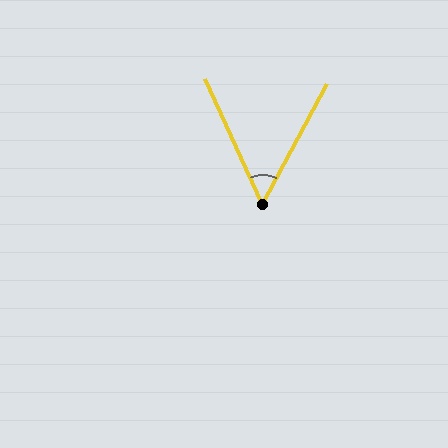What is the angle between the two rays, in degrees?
Approximately 53 degrees.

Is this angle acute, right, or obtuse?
It is acute.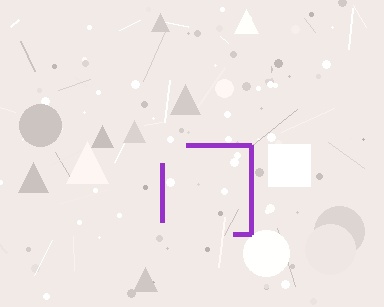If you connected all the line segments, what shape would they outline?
They would outline a square.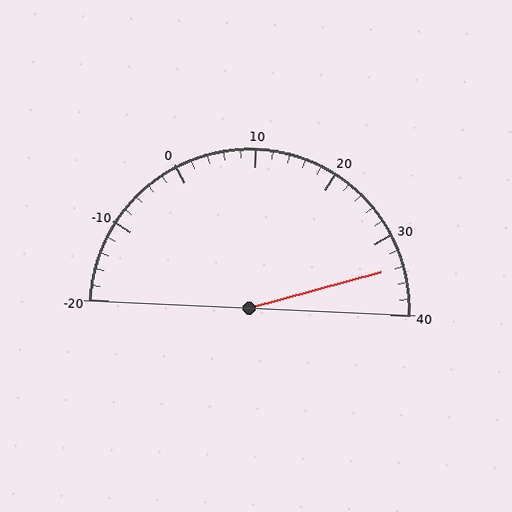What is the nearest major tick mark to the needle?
The nearest major tick mark is 30.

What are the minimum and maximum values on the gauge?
The gauge ranges from -20 to 40.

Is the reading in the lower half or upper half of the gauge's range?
The reading is in the upper half of the range (-20 to 40).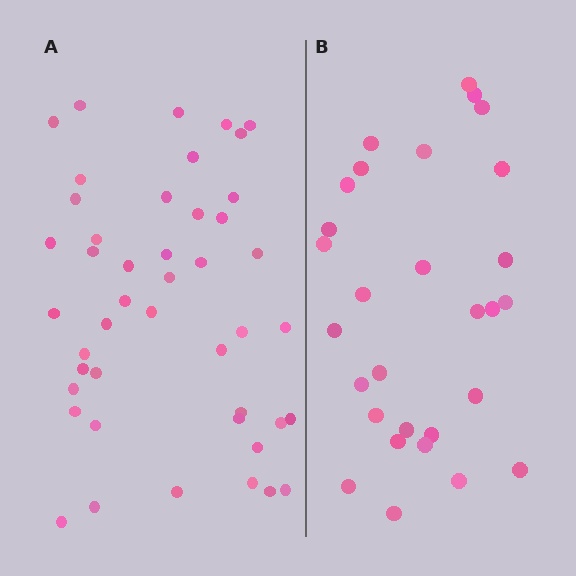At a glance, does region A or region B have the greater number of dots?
Region A (the left region) has more dots.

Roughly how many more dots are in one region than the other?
Region A has approximately 15 more dots than region B.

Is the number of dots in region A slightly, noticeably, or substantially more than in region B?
Region A has substantially more. The ratio is roughly 1.6 to 1.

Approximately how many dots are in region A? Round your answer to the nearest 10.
About 40 dots. (The exact count is 45, which rounds to 40.)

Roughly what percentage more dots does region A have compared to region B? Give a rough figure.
About 55% more.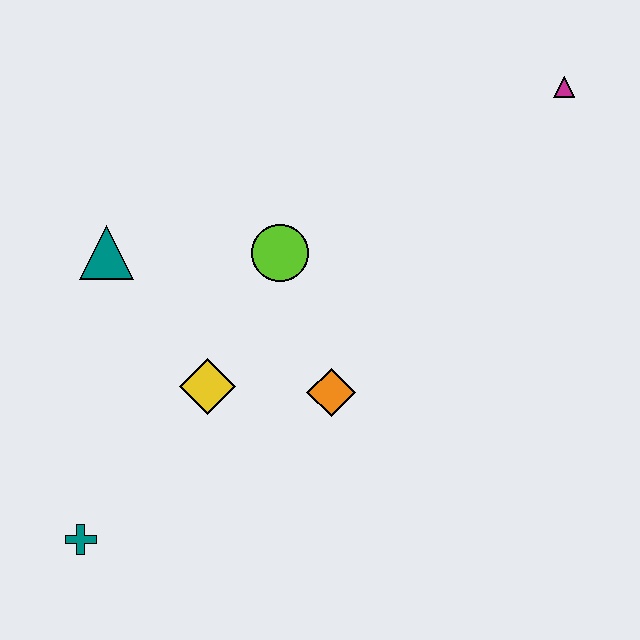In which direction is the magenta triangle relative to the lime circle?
The magenta triangle is to the right of the lime circle.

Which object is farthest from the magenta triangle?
The teal cross is farthest from the magenta triangle.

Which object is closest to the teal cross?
The yellow diamond is closest to the teal cross.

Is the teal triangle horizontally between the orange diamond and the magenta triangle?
No